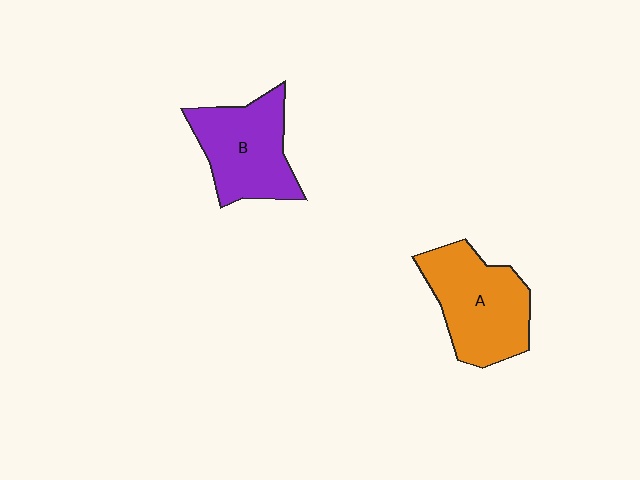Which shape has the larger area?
Shape A (orange).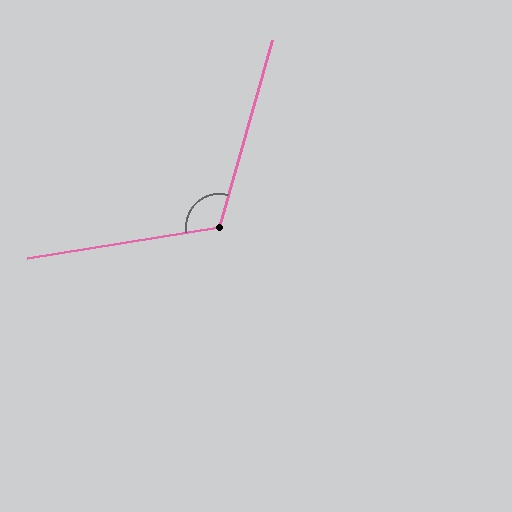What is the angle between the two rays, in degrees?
Approximately 115 degrees.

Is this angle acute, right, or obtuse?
It is obtuse.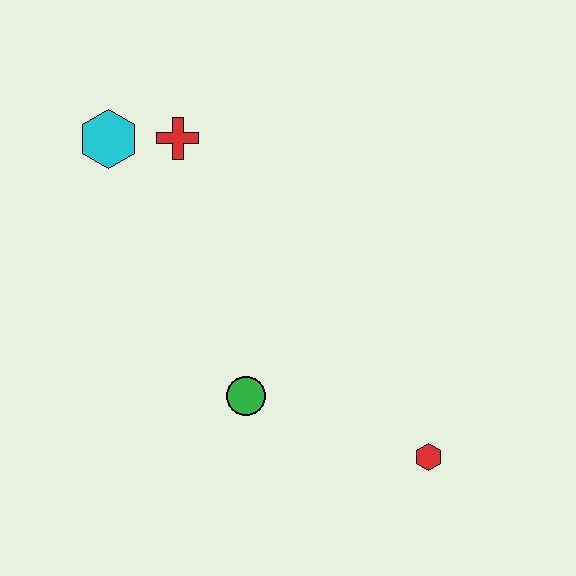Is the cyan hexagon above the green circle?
Yes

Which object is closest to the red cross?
The cyan hexagon is closest to the red cross.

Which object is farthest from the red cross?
The red hexagon is farthest from the red cross.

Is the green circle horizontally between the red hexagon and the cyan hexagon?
Yes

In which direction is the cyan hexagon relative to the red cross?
The cyan hexagon is to the left of the red cross.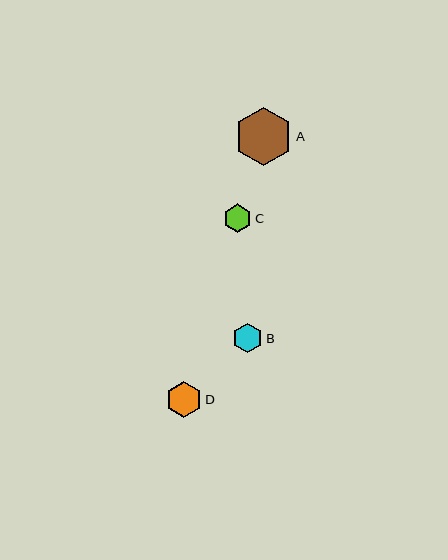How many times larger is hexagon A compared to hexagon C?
Hexagon A is approximately 2.1 times the size of hexagon C.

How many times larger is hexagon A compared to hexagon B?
Hexagon A is approximately 2.0 times the size of hexagon B.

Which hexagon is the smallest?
Hexagon C is the smallest with a size of approximately 28 pixels.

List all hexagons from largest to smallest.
From largest to smallest: A, D, B, C.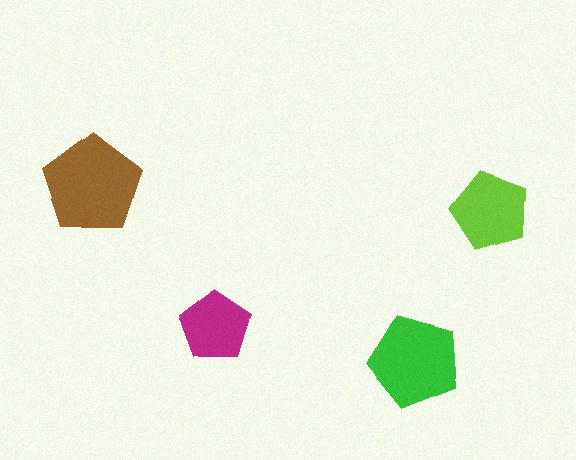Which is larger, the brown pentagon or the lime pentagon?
The brown one.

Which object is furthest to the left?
The brown pentagon is leftmost.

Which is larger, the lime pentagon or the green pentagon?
The green one.